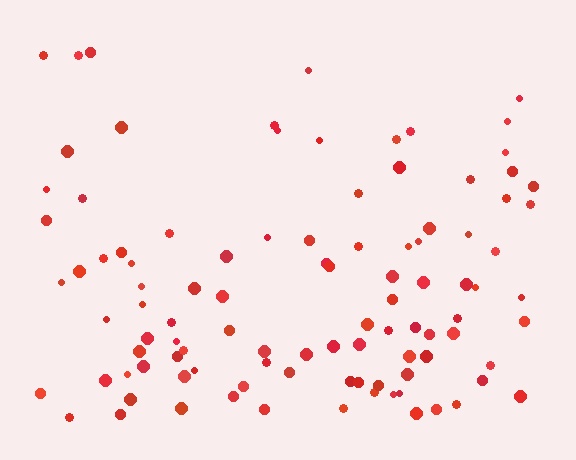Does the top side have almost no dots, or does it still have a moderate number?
Still a moderate number, just noticeably fewer than the bottom.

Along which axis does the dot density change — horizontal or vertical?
Vertical.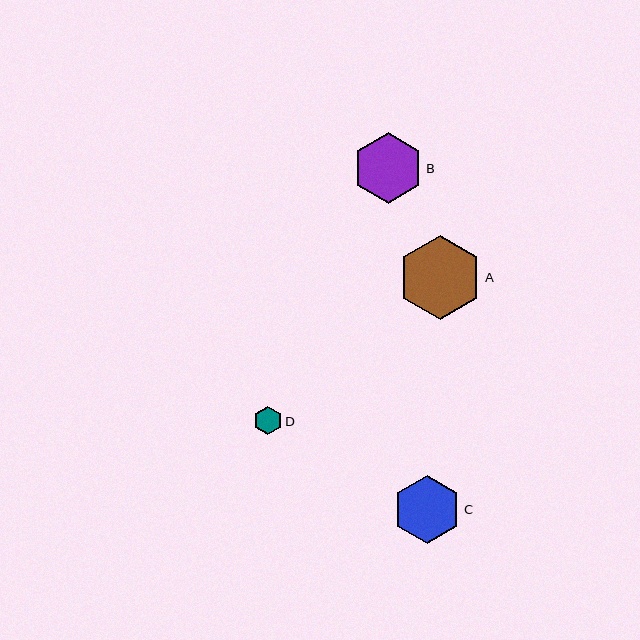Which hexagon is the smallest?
Hexagon D is the smallest with a size of approximately 28 pixels.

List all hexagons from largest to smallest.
From largest to smallest: A, B, C, D.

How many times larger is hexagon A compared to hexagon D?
Hexagon A is approximately 3.0 times the size of hexagon D.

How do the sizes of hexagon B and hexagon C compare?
Hexagon B and hexagon C are approximately the same size.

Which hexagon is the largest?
Hexagon A is the largest with a size of approximately 84 pixels.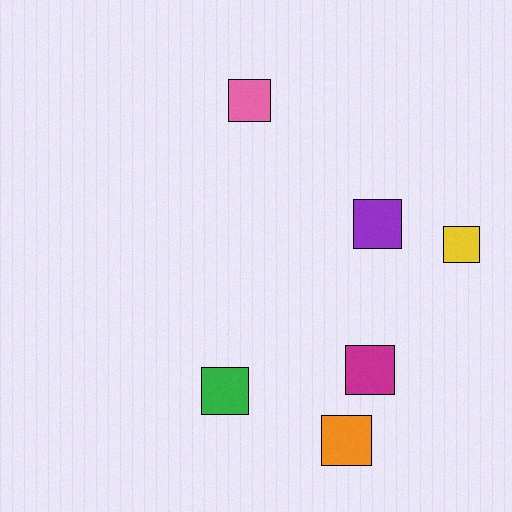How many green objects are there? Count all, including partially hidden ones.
There is 1 green object.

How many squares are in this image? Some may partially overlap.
There are 6 squares.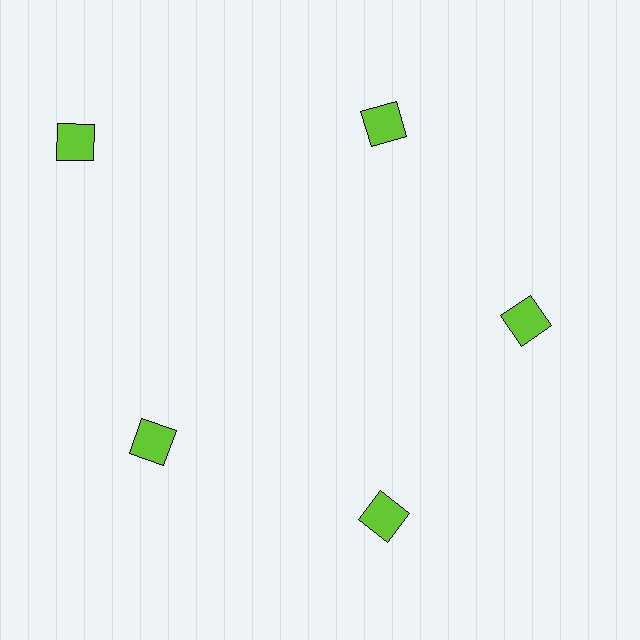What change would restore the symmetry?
The symmetry would be restored by moving it inward, back onto the ring so that all 5 squares sit at equal angles and equal distance from the center.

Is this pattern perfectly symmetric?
No. The 5 lime squares are arranged in a ring, but one element near the 10 o'clock position is pushed outward from the center, breaking the 5-fold rotational symmetry.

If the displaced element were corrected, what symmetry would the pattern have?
It would have 5-fold rotational symmetry — the pattern would map onto itself every 72 degrees.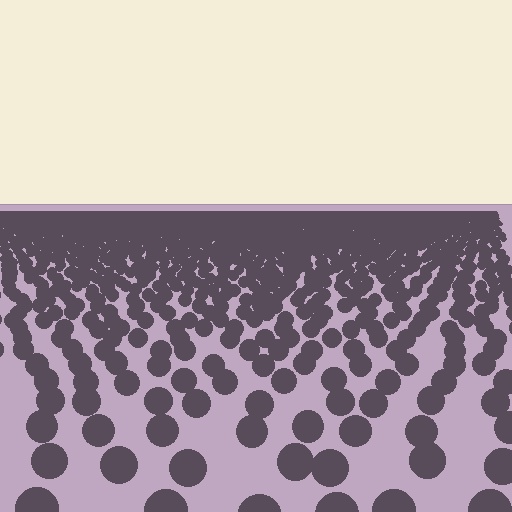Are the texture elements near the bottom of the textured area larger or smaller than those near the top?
Larger. Near the bottom, elements are closer to the viewer and appear at a bigger on-screen size.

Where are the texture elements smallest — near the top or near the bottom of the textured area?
Near the top.